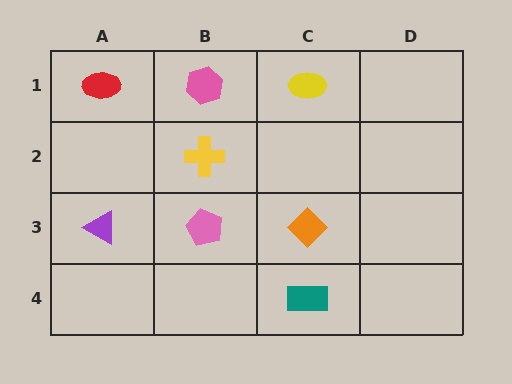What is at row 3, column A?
A purple triangle.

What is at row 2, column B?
A yellow cross.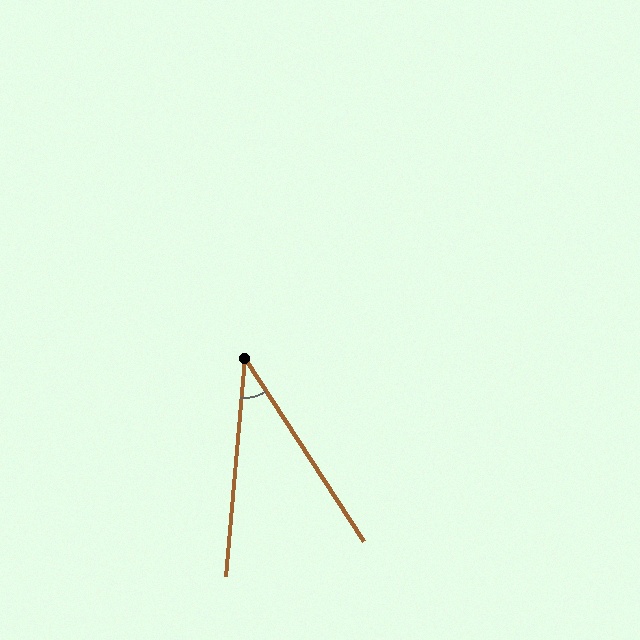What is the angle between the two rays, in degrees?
Approximately 38 degrees.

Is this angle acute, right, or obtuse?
It is acute.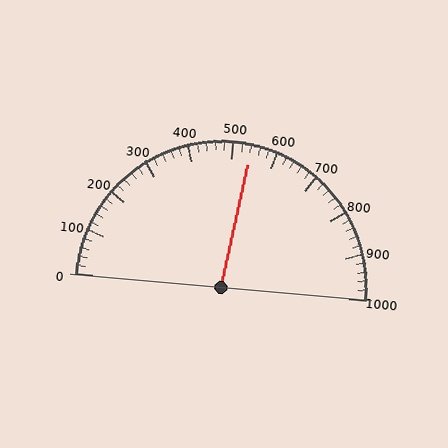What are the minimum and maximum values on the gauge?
The gauge ranges from 0 to 1000.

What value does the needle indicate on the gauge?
The needle indicates approximately 540.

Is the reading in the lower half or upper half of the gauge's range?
The reading is in the upper half of the range (0 to 1000).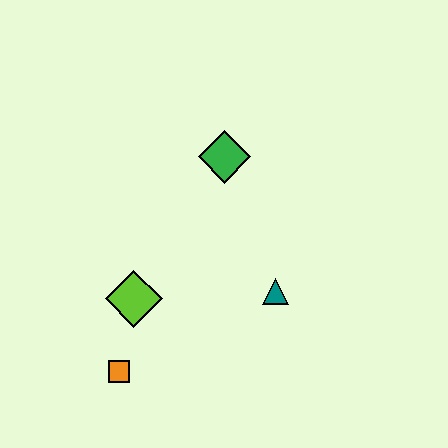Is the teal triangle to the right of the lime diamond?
Yes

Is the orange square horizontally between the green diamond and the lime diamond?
No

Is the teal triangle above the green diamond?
No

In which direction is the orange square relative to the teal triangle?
The orange square is to the left of the teal triangle.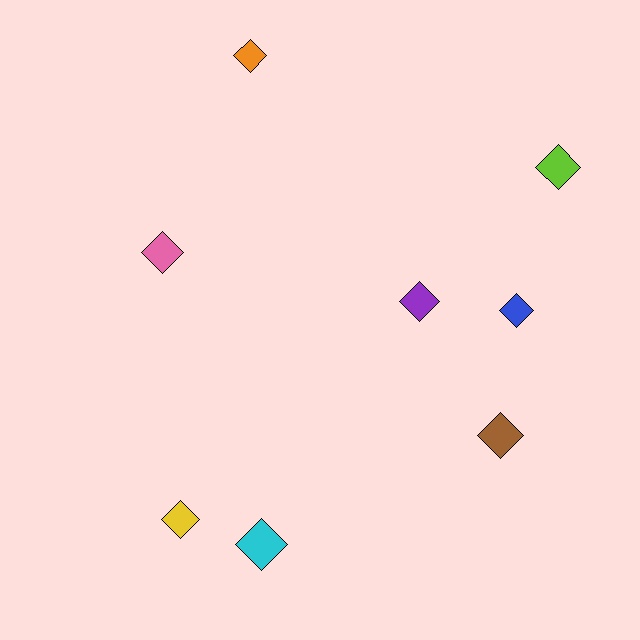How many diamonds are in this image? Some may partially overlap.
There are 8 diamonds.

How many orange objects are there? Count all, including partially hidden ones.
There is 1 orange object.